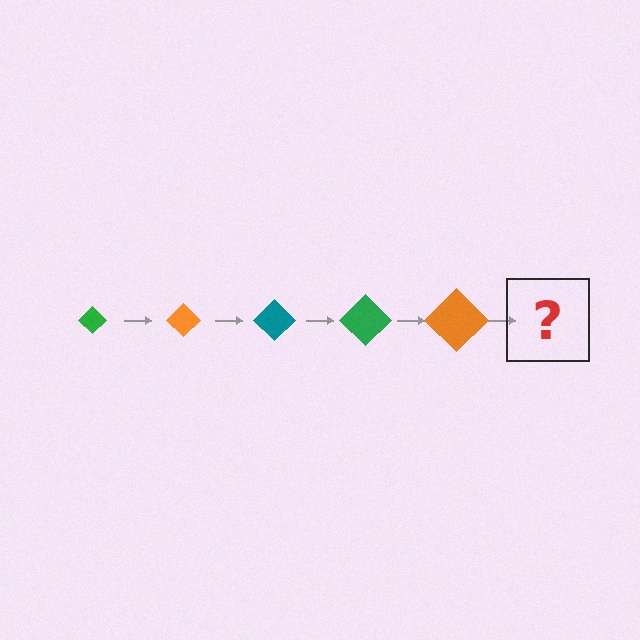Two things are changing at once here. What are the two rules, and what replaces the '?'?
The two rules are that the diamond grows larger each step and the color cycles through green, orange, and teal. The '?' should be a teal diamond, larger than the previous one.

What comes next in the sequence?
The next element should be a teal diamond, larger than the previous one.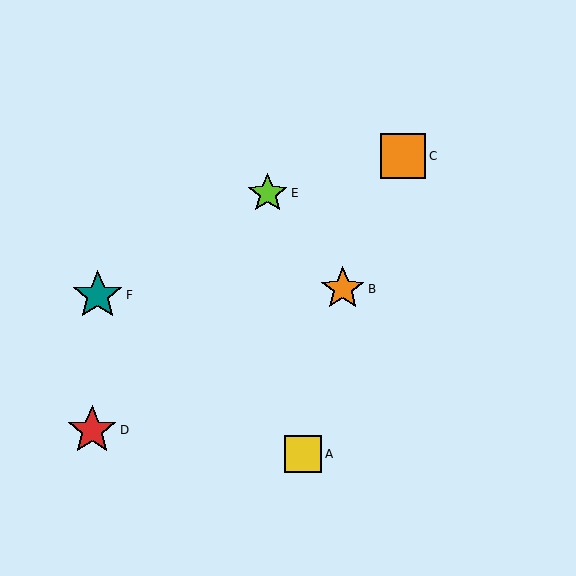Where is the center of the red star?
The center of the red star is at (92, 430).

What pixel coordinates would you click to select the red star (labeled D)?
Click at (92, 430) to select the red star D.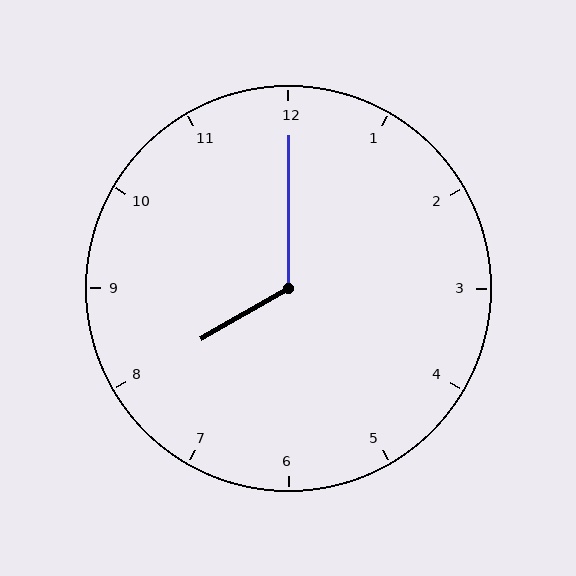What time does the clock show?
8:00.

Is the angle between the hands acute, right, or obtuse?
It is obtuse.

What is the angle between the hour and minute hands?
Approximately 120 degrees.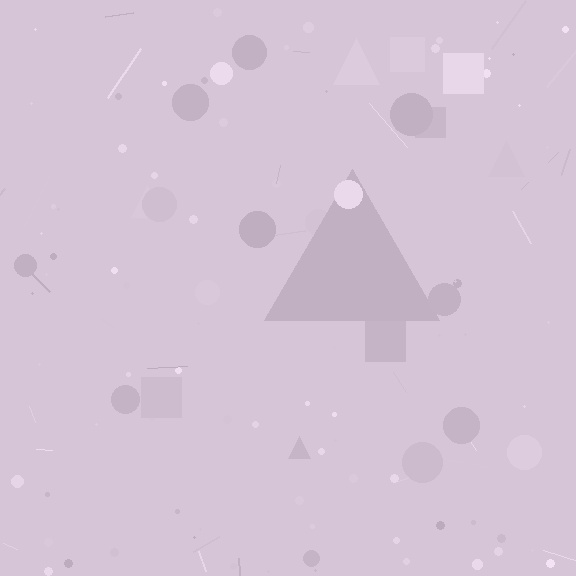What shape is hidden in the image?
A triangle is hidden in the image.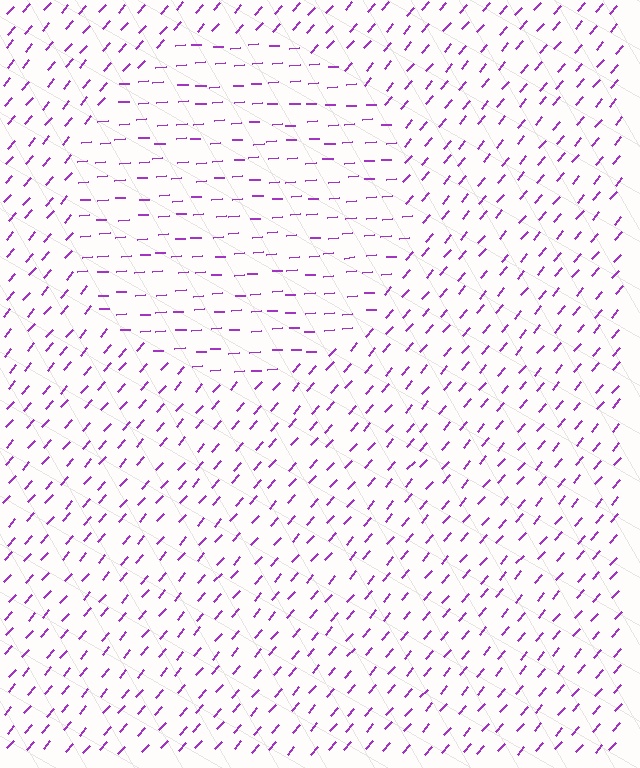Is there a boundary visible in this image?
Yes, there is a texture boundary formed by a change in line orientation.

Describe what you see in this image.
The image is filled with small purple line segments. A circle region in the image has lines oriented differently from the surrounding lines, creating a visible texture boundary.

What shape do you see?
I see a circle.